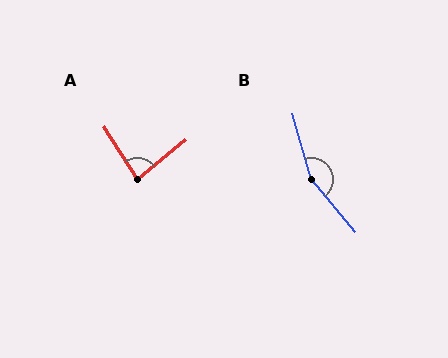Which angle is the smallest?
A, at approximately 83 degrees.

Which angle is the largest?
B, at approximately 156 degrees.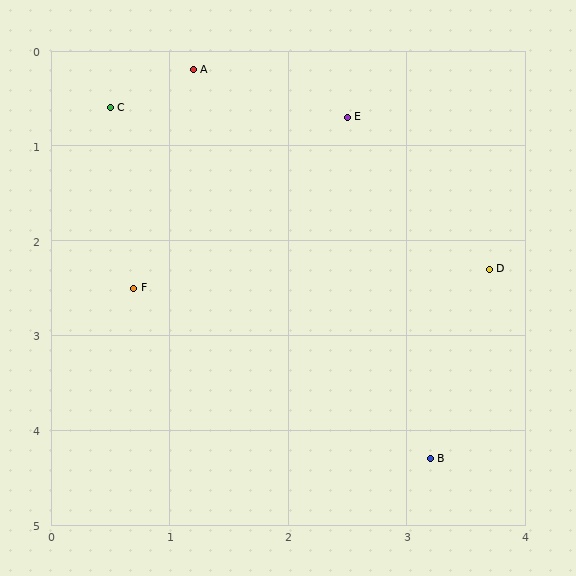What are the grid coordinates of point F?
Point F is at approximately (0.7, 2.5).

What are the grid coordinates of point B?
Point B is at approximately (3.2, 4.3).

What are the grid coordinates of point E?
Point E is at approximately (2.5, 0.7).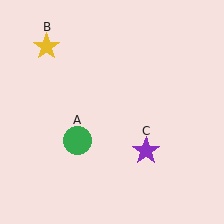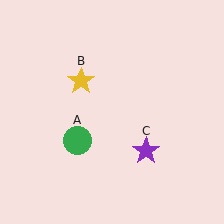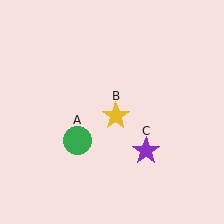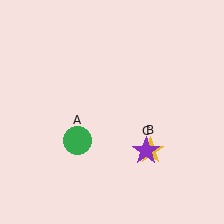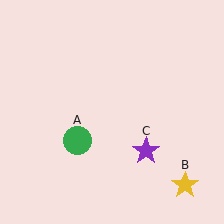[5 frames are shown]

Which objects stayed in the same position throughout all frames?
Green circle (object A) and purple star (object C) remained stationary.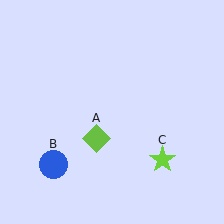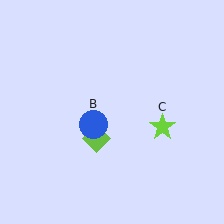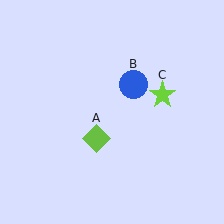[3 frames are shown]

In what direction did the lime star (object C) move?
The lime star (object C) moved up.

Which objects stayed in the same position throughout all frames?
Lime diamond (object A) remained stationary.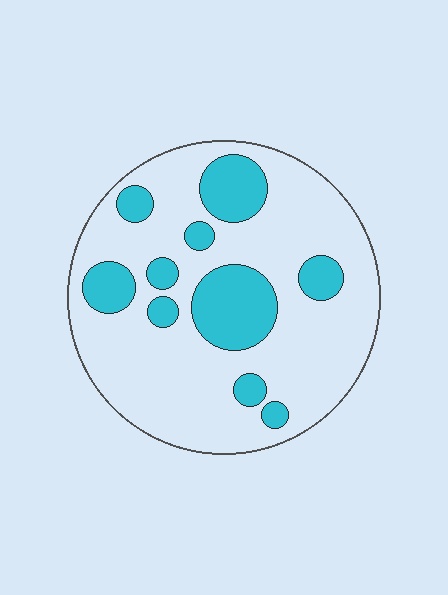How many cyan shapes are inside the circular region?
10.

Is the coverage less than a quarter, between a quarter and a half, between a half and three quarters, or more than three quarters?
Less than a quarter.